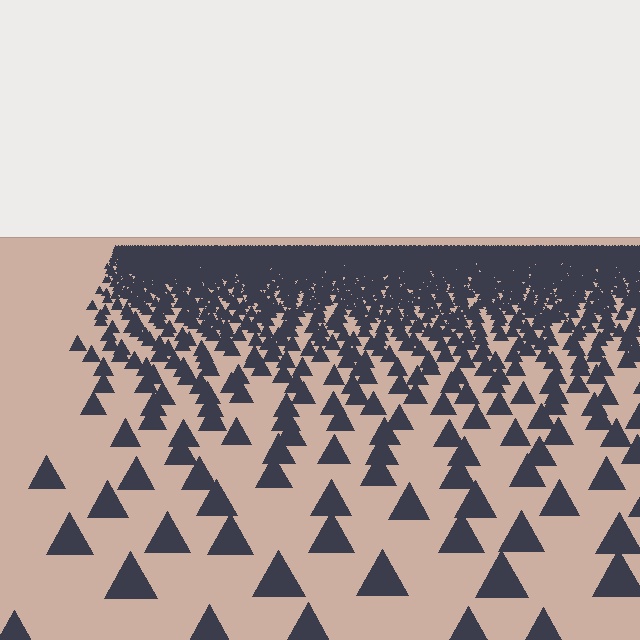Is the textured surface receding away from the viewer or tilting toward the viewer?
The surface is receding away from the viewer. Texture elements get smaller and denser toward the top.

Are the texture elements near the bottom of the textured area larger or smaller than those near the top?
Larger. Near the bottom, elements are closer to the viewer and appear at a bigger on-screen size.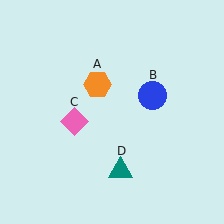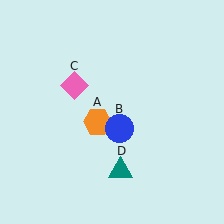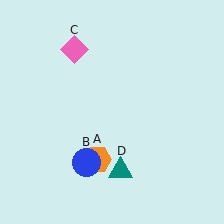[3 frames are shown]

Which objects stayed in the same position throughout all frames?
Teal triangle (object D) remained stationary.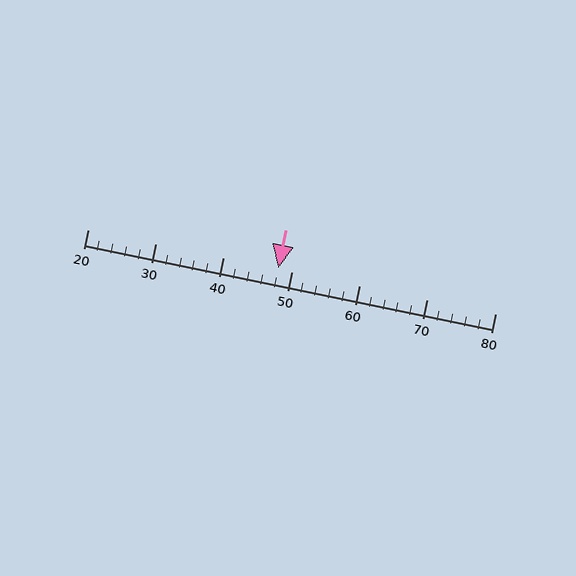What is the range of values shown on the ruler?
The ruler shows values from 20 to 80.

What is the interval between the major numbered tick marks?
The major tick marks are spaced 10 units apart.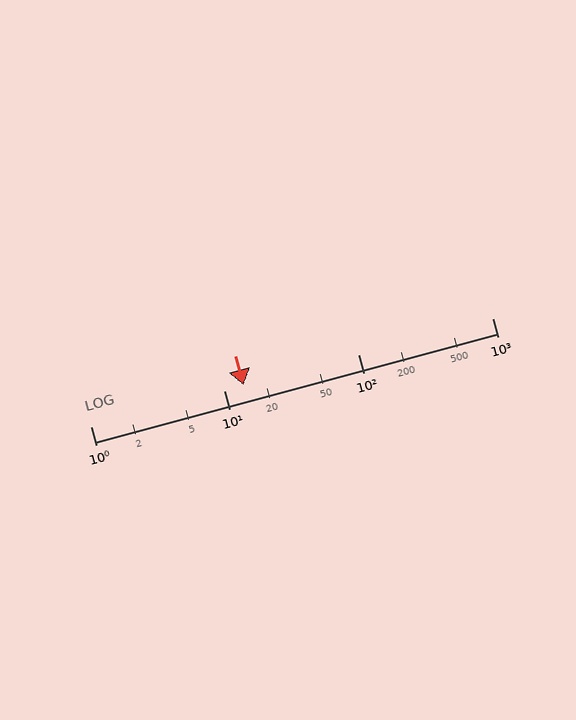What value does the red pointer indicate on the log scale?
The pointer indicates approximately 14.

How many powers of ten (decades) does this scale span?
The scale spans 3 decades, from 1 to 1000.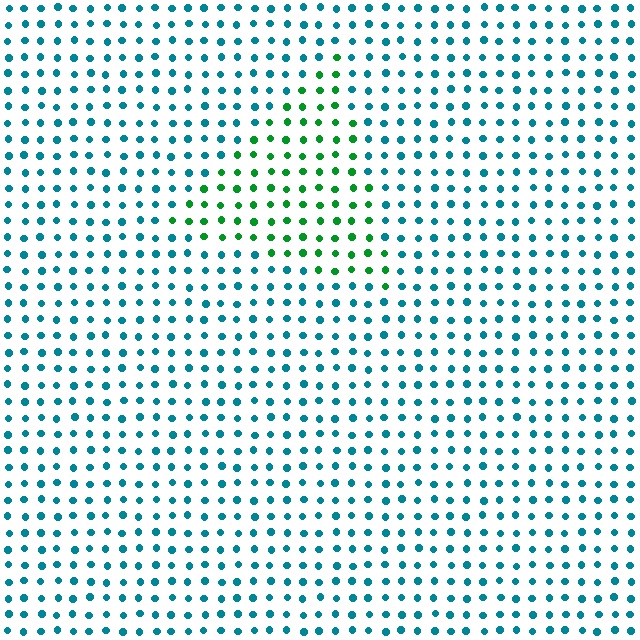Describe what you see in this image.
The image is filled with small teal elements in a uniform arrangement. A triangle-shaped region is visible where the elements are tinted to a slightly different hue, forming a subtle color boundary.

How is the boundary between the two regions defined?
The boundary is defined purely by a slight shift in hue (about 52 degrees). Spacing, size, and orientation are identical on both sides.